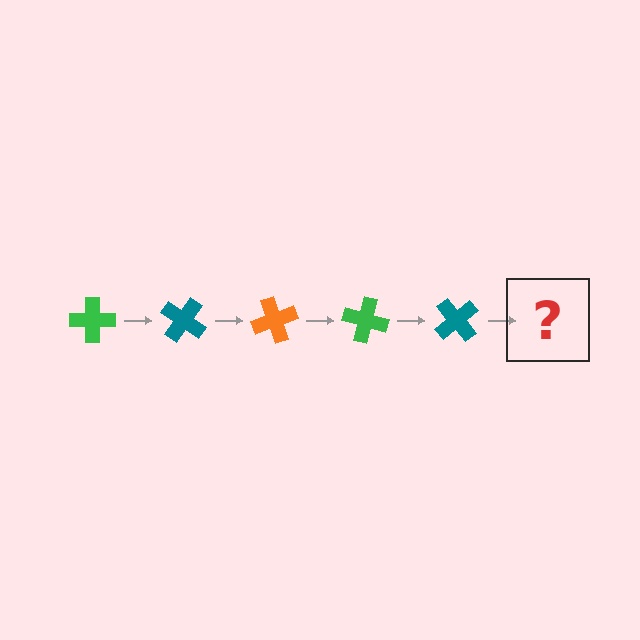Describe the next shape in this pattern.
It should be an orange cross, rotated 175 degrees from the start.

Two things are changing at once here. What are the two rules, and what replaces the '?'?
The two rules are that it rotates 35 degrees each step and the color cycles through green, teal, and orange. The '?' should be an orange cross, rotated 175 degrees from the start.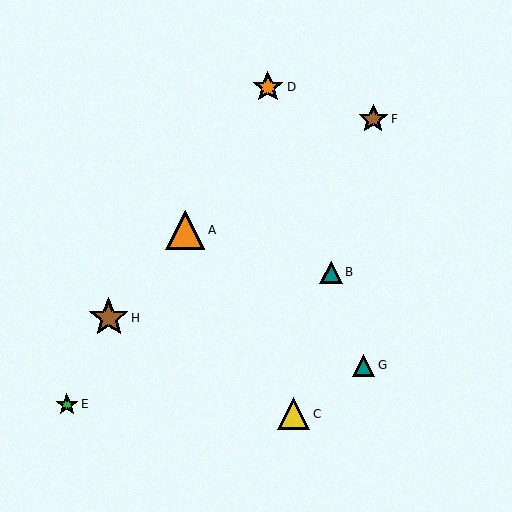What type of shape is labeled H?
Shape H is a brown star.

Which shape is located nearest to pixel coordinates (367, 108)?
The brown star (labeled F) at (373, 119) is nearest to that location.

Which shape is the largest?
The brown star (labeled H) is the largest.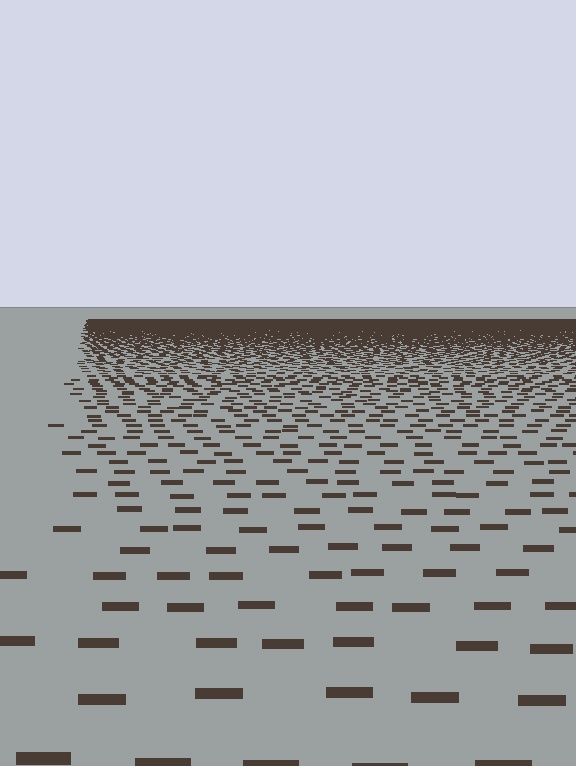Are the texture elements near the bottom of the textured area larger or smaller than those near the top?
Larger. Near the bottom, elements are closer to the viewer and appear at a bigger on-screen size.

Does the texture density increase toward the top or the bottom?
Density increases toward the top.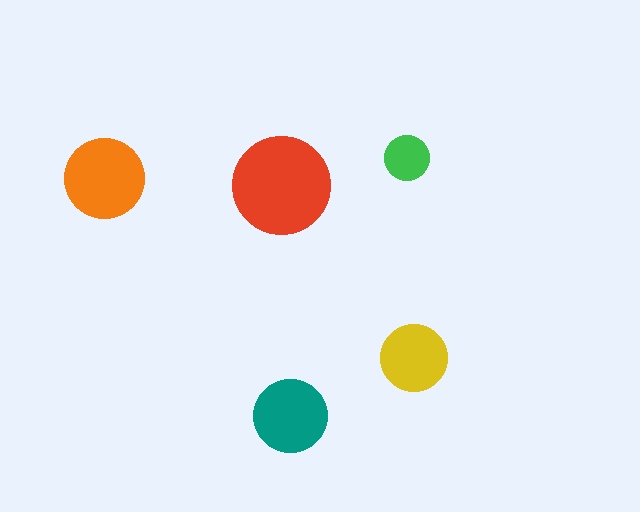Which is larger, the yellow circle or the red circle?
The red one.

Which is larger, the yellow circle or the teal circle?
The teal one.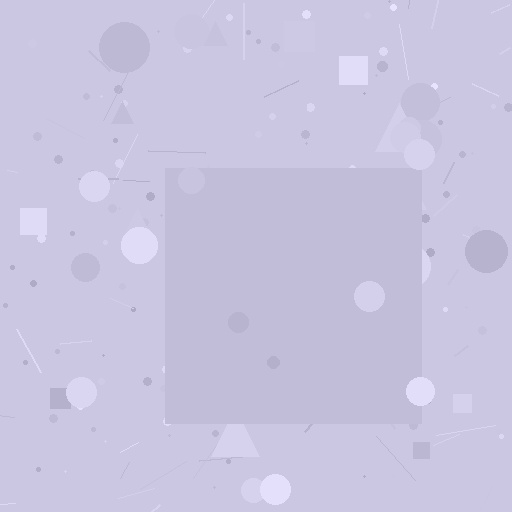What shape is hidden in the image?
A square is hidden in the image.